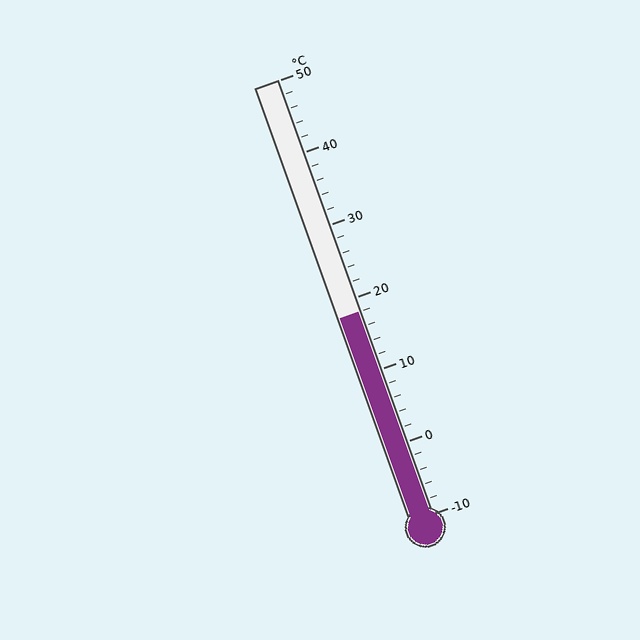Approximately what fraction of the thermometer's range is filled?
The thermometer is filled to approximately 45% of its range.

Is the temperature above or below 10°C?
The temperature is above 10°C.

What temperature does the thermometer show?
The thermometer shows approximately 18°C.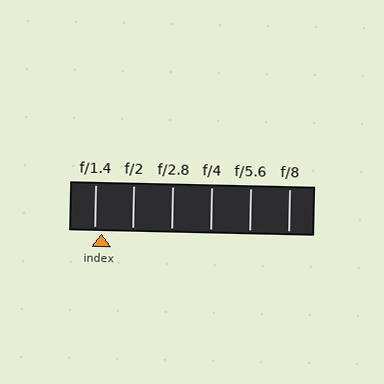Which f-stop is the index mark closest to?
The index mark is closest to f/1.4.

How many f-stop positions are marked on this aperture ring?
There are 6 f-stop positions marked.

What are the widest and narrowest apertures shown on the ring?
The widest aperture shown is f/1.4 and the narrowest is f/8.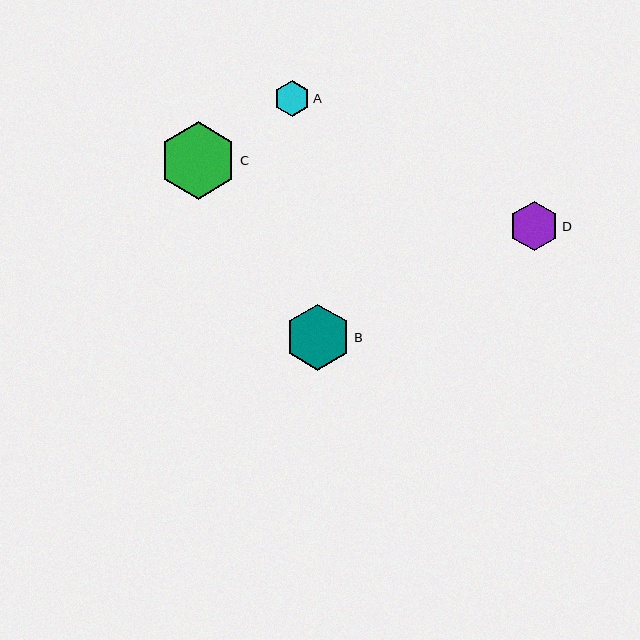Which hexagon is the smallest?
Hexagon A is the smallest with a size of approximately 36 pixels.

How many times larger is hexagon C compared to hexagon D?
Hexagon C is approximately 1.6 times the size of hexagon D.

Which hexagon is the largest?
Hexagon C is the largest with a size of approximately 77 pixels.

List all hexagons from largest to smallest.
From largest to smallest: C, B, D, A.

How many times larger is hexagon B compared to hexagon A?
Hexagon B is approximately 1.8 times the size of hexagon A.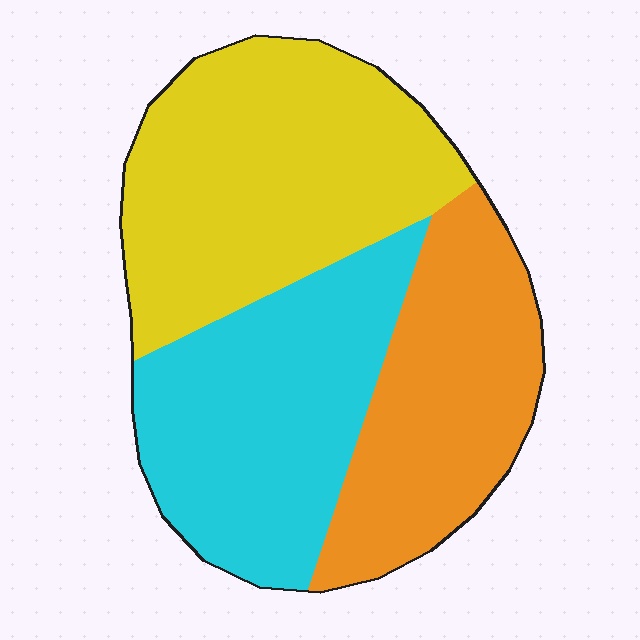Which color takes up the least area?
Orange, at roughly 30%.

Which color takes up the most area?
Yellow, at roughly 40%.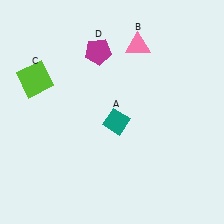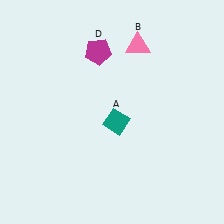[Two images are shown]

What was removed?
The lime square (C) was removed in Image 2.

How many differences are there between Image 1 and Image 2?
There is 1 difference between the two images.